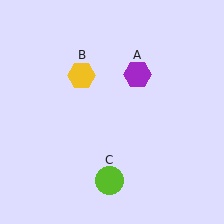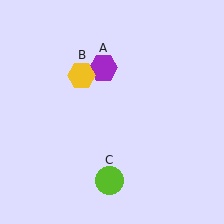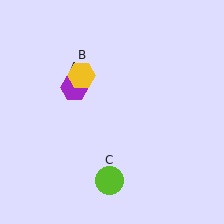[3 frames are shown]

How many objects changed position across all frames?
1 object changed position: purple hexagon (object A).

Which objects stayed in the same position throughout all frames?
Yellow hexagon (object B) and lime circle (object C) remained stationary.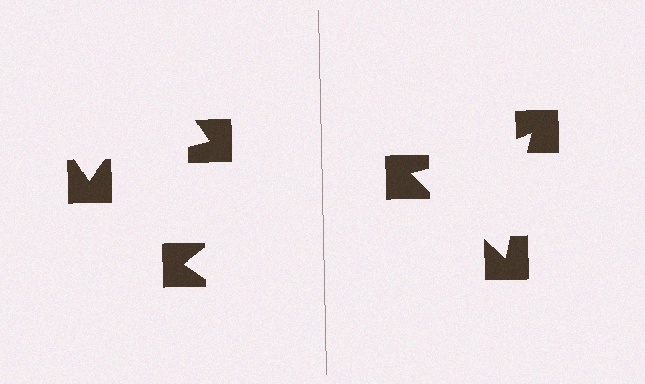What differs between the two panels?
The notched squares are positioned identically on both sides; only the wedge orientations differ. On the right they align to a triangle; on the left they are misaligned.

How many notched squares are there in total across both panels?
6 — 3 on each side.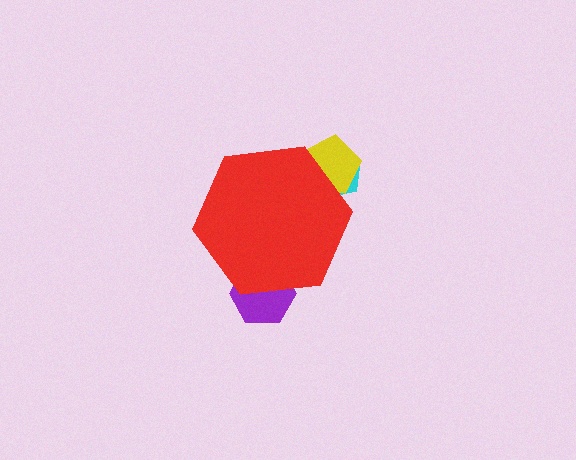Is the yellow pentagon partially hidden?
Yes, the yellow pentagon is partially hidden behind the red hexagon.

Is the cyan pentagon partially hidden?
Yes, the cyan pentagon is partially hidden behind the red hexagon.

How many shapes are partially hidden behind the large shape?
3 shapes are partially hidden.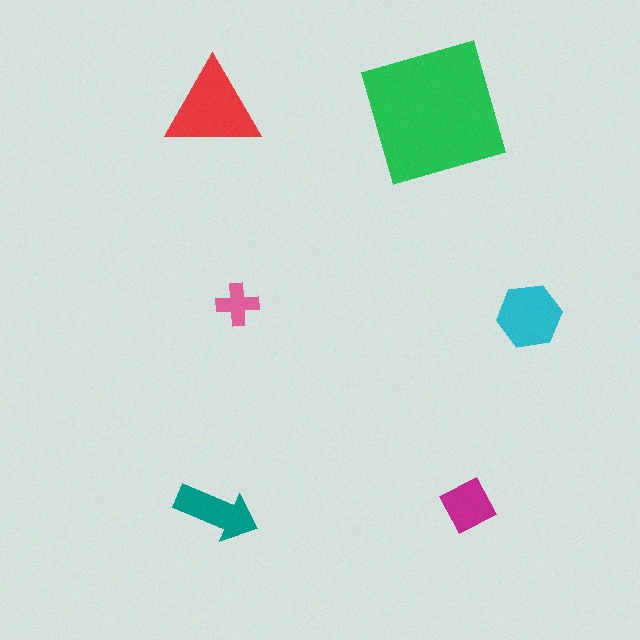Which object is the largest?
The green square.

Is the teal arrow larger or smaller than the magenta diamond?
Larger.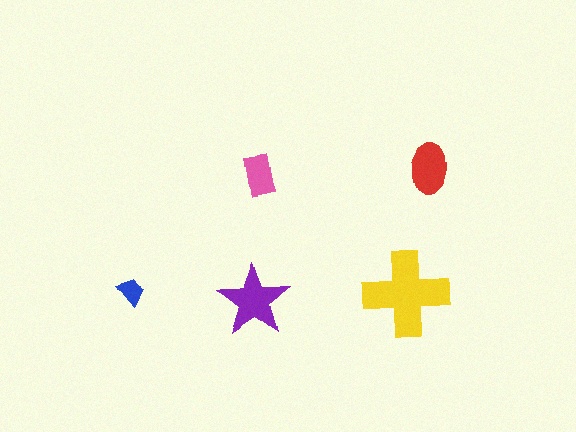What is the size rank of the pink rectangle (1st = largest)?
4th.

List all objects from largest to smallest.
The yellow cross, the purple star, the red ellipse, the pink rectangle, the blue trapezoid.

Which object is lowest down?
The yellow cross is bottommost.